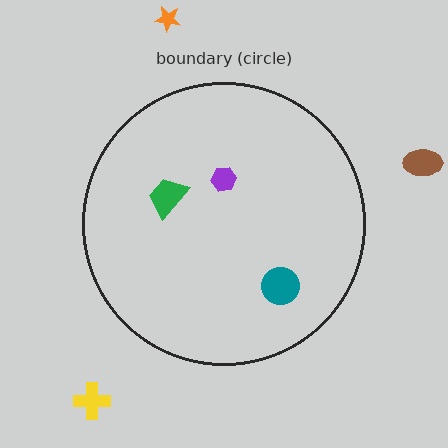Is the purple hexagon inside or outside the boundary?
Inside.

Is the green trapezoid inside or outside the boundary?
Inside.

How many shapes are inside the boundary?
3 inside, 3 outside.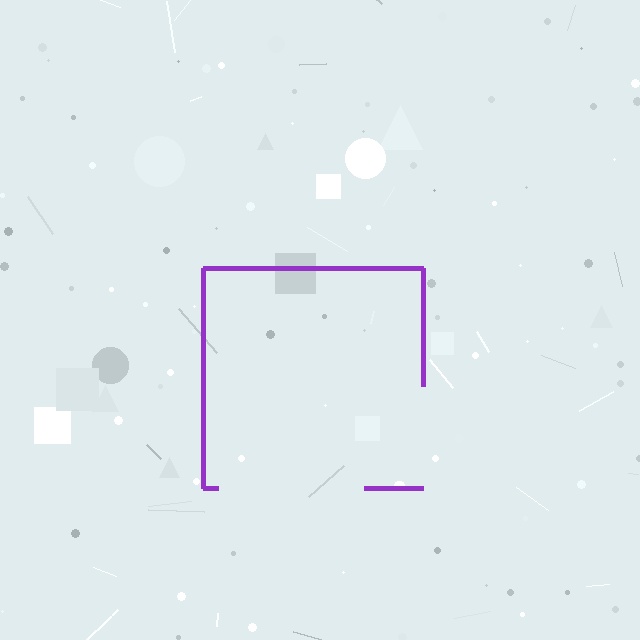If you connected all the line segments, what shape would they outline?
They would outline a square.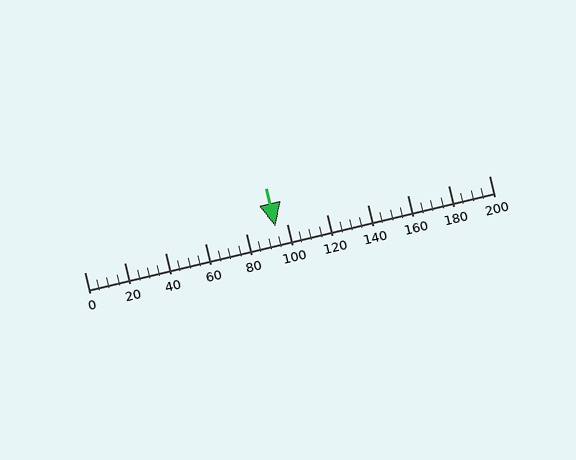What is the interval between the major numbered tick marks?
The major tick marks are spaced 20 units apart.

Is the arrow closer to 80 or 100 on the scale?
The arrow is closer to 100.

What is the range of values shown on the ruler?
The ruler shows values from 0 to 200.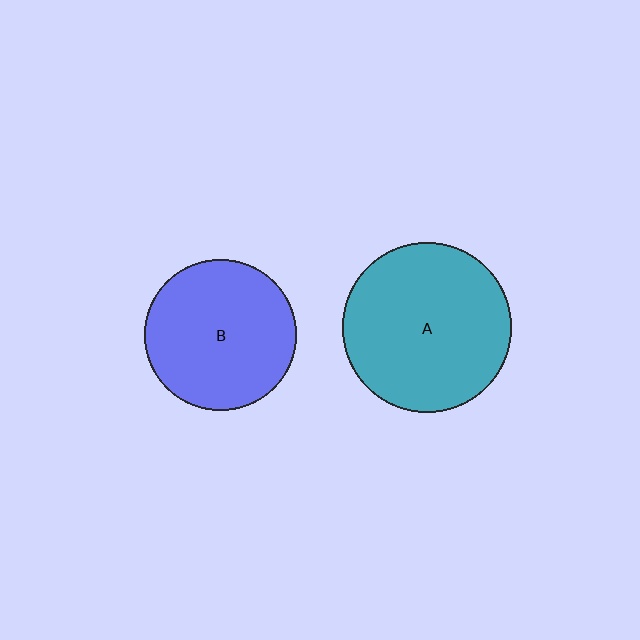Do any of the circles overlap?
No, none of the circles overlap.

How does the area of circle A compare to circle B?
Approximately 1.3 times.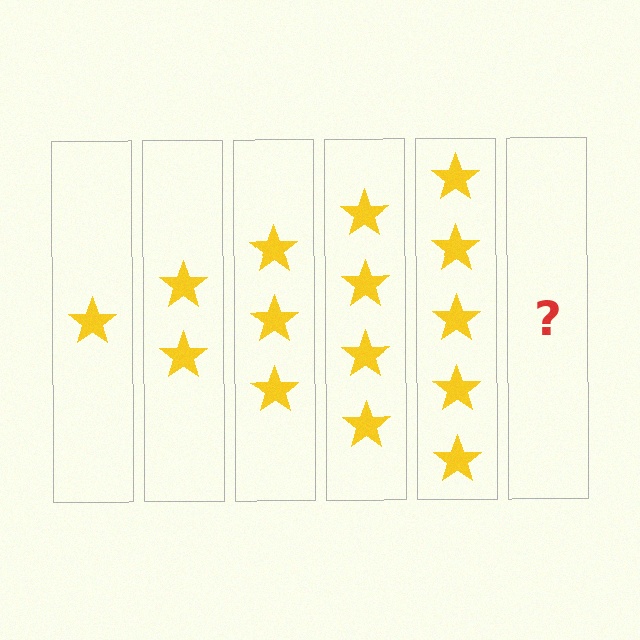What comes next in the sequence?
The next element should be 6 stars.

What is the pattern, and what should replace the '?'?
The pattern is that each step adds one more star. The '?' should be 6 stars.